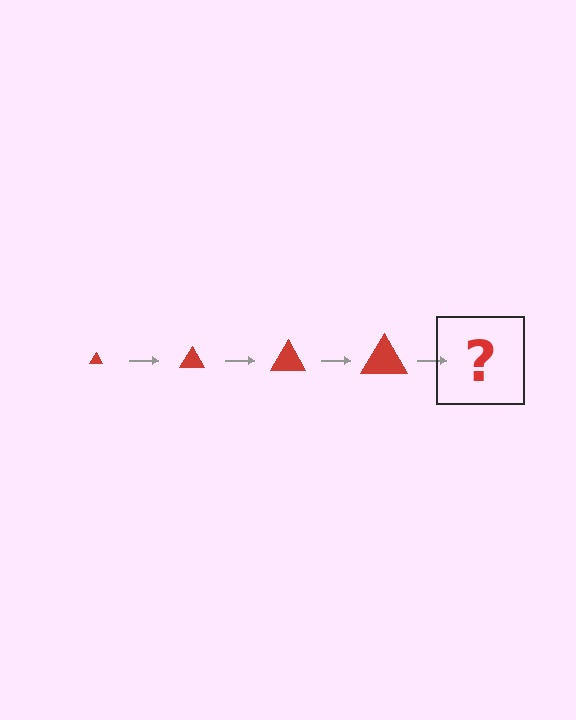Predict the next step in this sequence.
The next step is a red triangle, larger than the previous one.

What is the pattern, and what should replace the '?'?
The pattern is that the triangle gets progressively larger each step. The '?' should be a red triangle, larger than the previous one.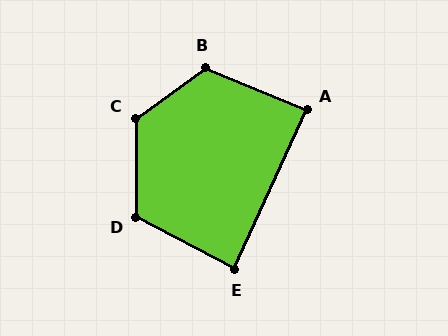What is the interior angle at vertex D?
Approximately 117 degrees (obtuse).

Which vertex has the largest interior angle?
C, at approximately 126 degrees.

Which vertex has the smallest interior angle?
E, at approximately 87 degrees.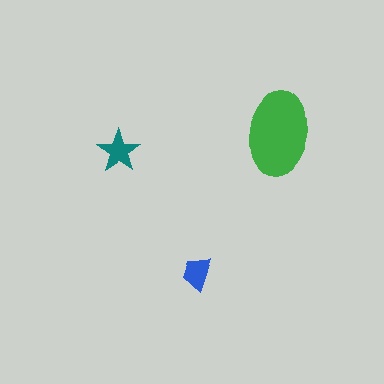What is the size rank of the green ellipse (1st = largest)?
1st.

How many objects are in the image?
There are 3 objects in the image.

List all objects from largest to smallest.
The green ellipse, the teal star, the blue trapezoid.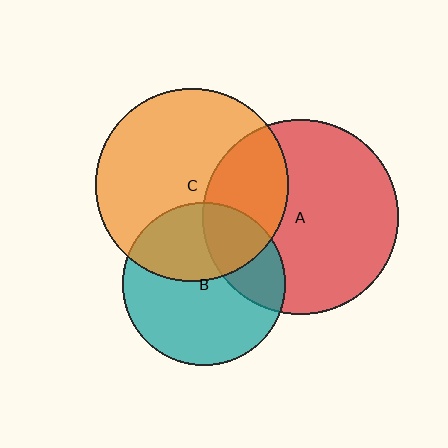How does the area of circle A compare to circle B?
Approximately 1.4 times.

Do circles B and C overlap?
Yes.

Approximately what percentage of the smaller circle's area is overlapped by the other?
Approximately 40%.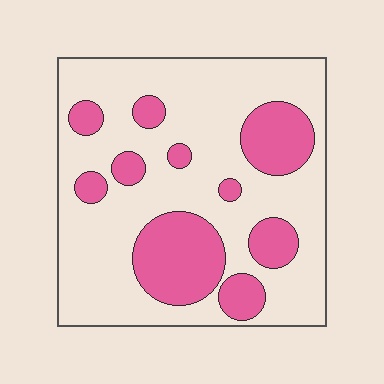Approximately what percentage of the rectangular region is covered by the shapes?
Approximately 25%.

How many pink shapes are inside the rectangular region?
10.